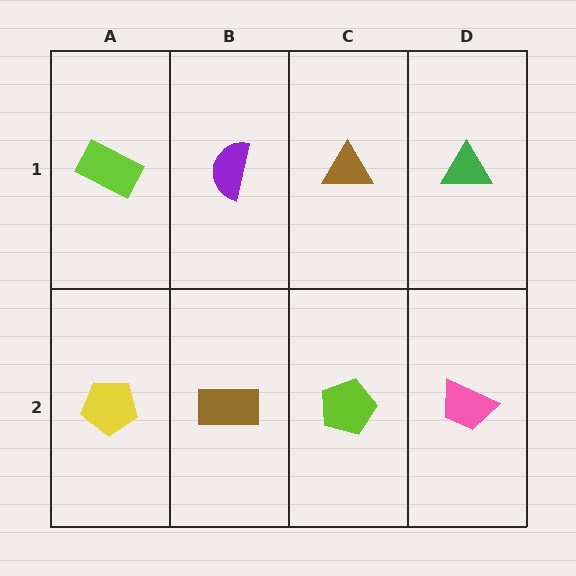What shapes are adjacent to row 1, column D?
A pink trapezoid (row 2, column D), a brown triangle (row 1, column C).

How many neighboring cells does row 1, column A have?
2.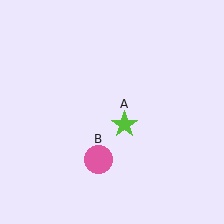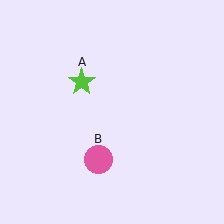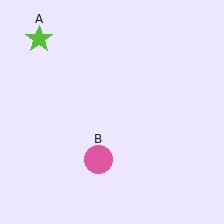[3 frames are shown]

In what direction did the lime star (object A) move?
The lime star (object A) moved up and to the left.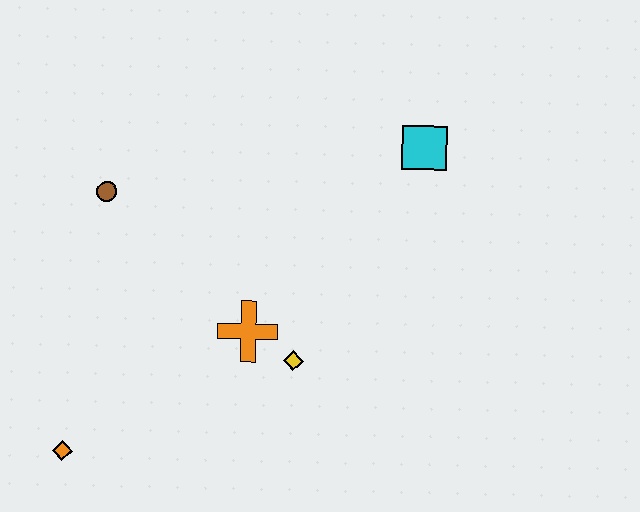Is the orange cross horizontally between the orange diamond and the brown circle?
No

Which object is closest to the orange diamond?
The orange cross is closest to the orange diamond.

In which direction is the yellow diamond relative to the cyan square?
The yellow diamond is below the cyan square.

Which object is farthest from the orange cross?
The cyan square is farthest from the orange cross.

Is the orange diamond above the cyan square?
No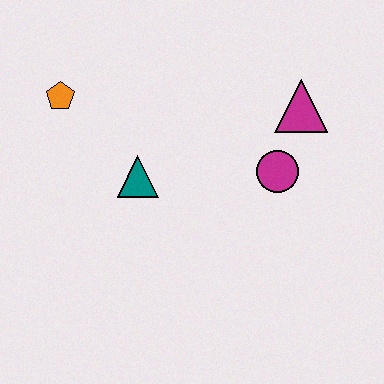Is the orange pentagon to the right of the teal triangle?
No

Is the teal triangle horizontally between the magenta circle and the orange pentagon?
Yes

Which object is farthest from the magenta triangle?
The orange pentagon is farthest from the magenta triangle.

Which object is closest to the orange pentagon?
The teal triangle is closest to the orange pentagon.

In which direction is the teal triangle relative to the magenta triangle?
The teal triangle is to the left of the magenta triangle.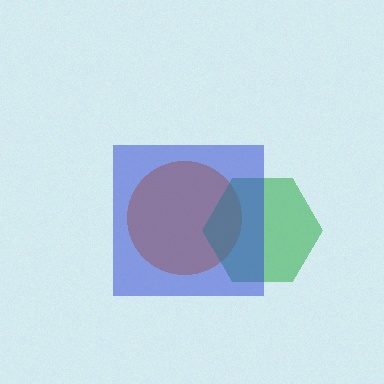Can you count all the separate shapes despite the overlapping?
Yes, there are 3 separate shapes.